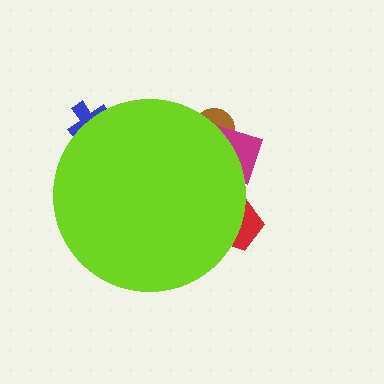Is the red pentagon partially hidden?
Yes, the red pentagon is partially hidden behind the lime circle.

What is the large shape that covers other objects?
A lime circle.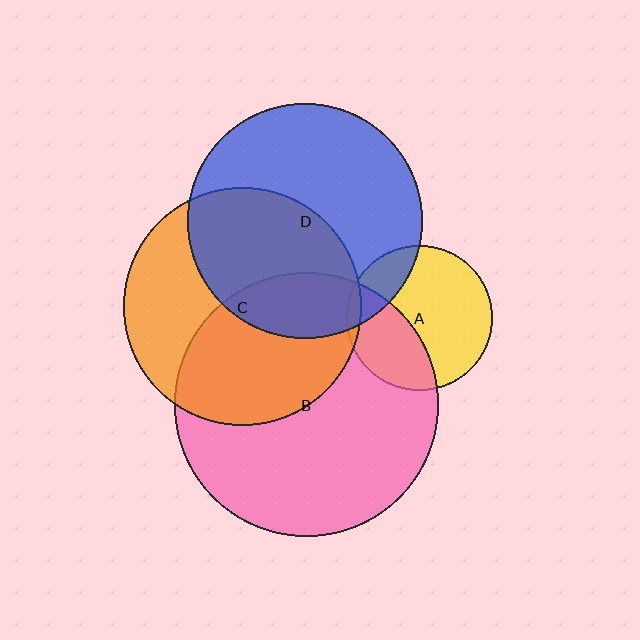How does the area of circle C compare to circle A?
Approximately 2.7 times.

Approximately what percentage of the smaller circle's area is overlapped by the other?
Approximately 20%.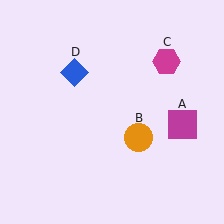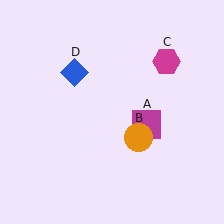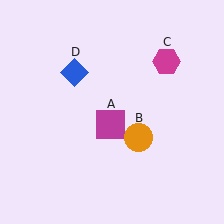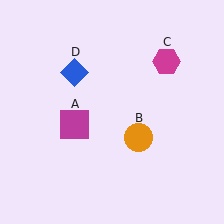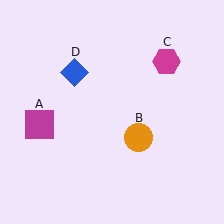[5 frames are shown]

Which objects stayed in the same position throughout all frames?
Orange circle (object B) and magenta hexagon (object C) and blue diamond (object D) remained stationary.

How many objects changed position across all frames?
1 object changed position: magenta square (object A).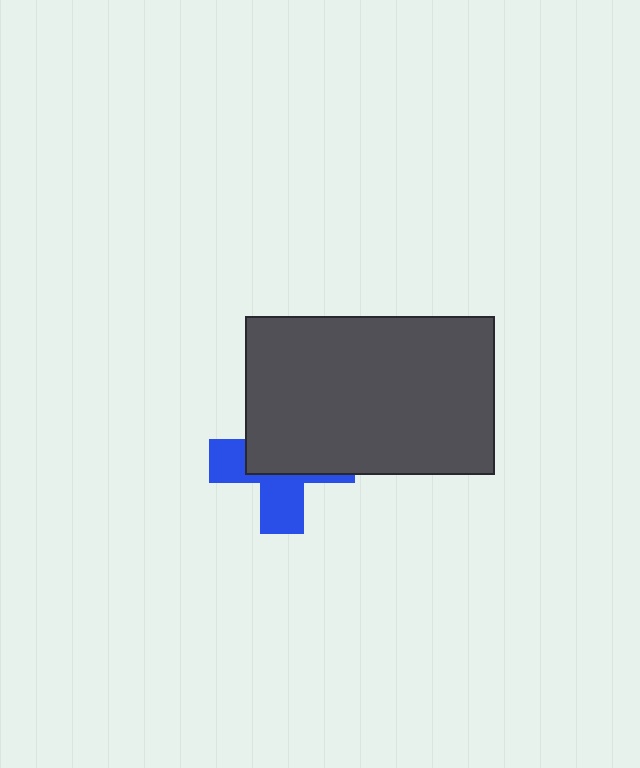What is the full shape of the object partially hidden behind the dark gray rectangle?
The partially hidden object is a blue cross.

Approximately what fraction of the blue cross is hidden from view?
Roughly 57% of the blue cross is hidden behind the dark gray rectangle.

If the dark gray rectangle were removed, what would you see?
You would see the complete blue cross.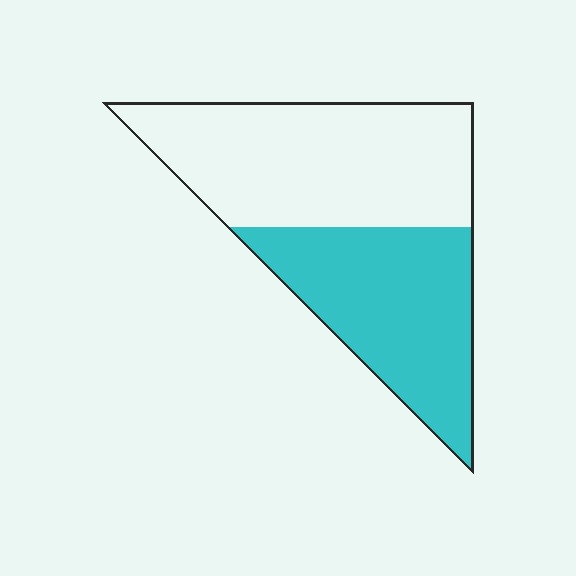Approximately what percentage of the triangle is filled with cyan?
Approximately 45%.